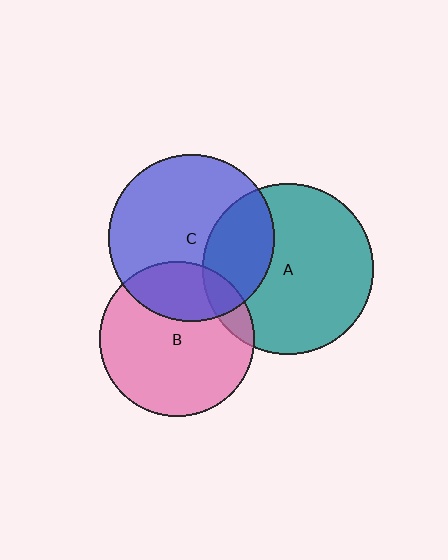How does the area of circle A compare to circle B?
Approximately 1.2 times.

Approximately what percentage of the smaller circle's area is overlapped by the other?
Approximately 25%.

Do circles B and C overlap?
Yes.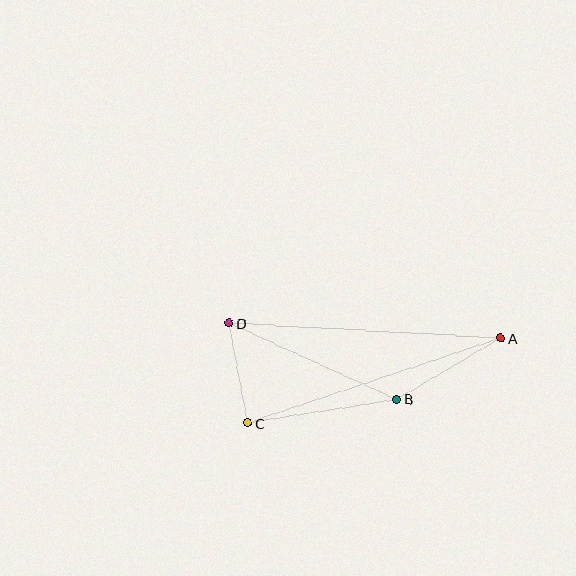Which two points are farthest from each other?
Points A and D are farthest from each other.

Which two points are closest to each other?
Points C and D are closest to each other.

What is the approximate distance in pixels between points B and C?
The distance between B and C is approximately 151 pixels.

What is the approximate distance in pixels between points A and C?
The distance between A and C is approximately 267 pixels.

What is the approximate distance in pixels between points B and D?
The distance between B and D is approximately 184 pixels.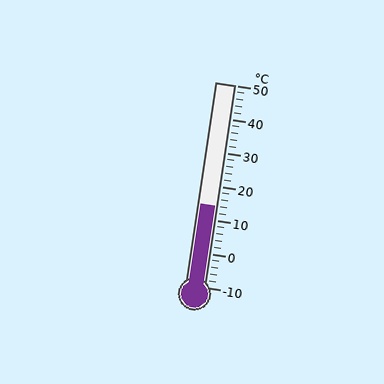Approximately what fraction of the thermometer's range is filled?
The thermometer is filled to approximately 40% of its range.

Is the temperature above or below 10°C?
The temperature is above 10°C.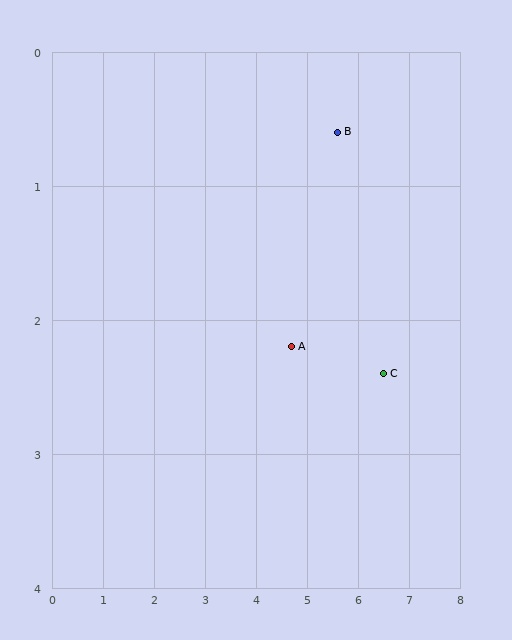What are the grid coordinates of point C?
Point C is at approximately (6.5, 2.4).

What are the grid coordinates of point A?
Point A is at approximately (4.7, 2.2).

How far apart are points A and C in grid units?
Points A and C are about 1.8 grid units apart.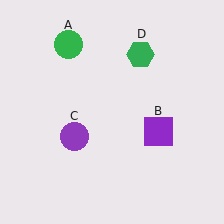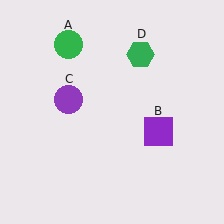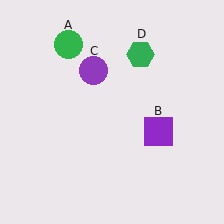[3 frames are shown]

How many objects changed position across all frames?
1 object changed position: purple circle (object C).